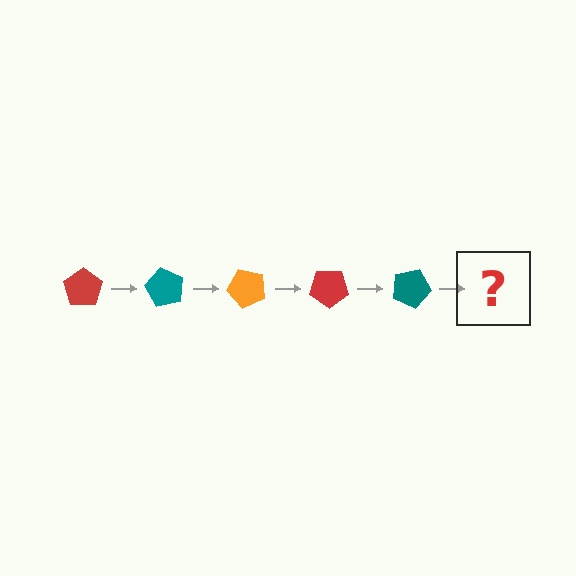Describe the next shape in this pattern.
It should be an orange pentagon, rotated 300 degrees from the start.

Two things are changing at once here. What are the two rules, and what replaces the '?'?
The two rules are that it rotates 60 degrees each step and the color cycles through red, teal, and orange. The '?' should be an orange pentagon, rotated 300 degrees from the start.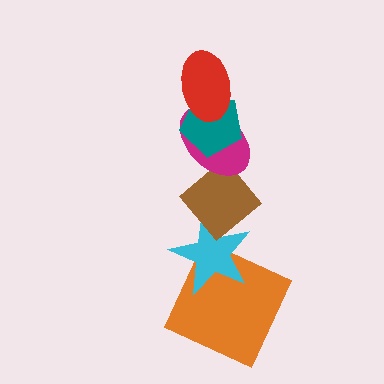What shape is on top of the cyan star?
The brown diamond is on top of the cyan star.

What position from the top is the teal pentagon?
The teal pentagon is 2nd from the top.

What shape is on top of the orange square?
The cyan star is on top of the orange square.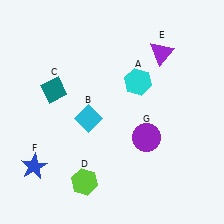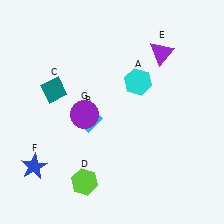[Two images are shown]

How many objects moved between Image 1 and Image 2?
1 object moved between the two images.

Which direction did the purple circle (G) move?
The purple circle (G) moved left.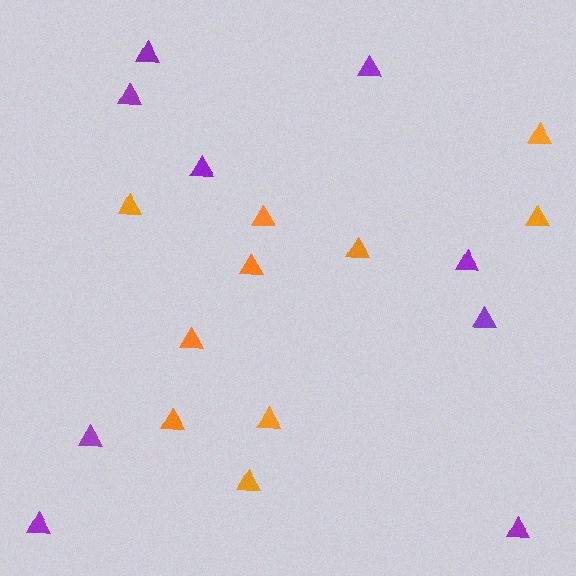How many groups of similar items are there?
There are 2 groups: one group of purple triangles (9) and one group of orange triangles (10).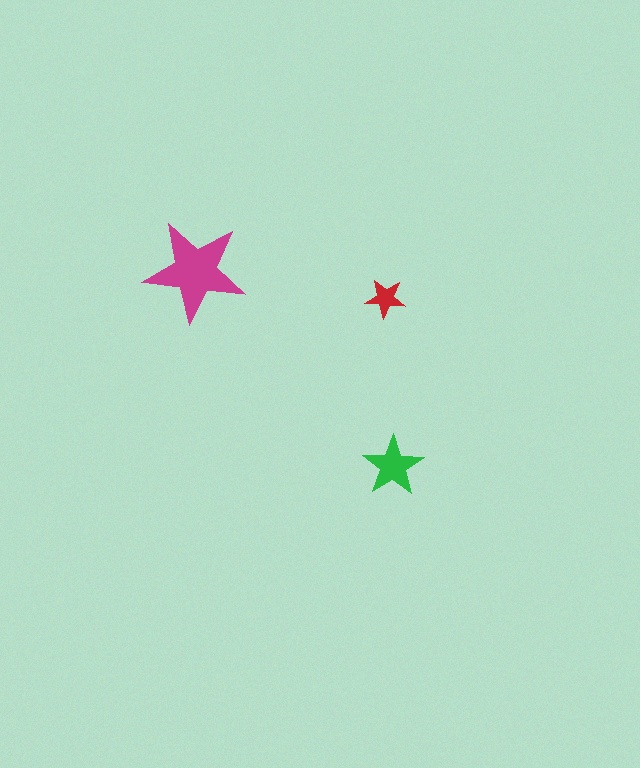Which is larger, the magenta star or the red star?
The magenta one.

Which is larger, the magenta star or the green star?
The magenta one.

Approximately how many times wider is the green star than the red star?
About 1.5 times wider.